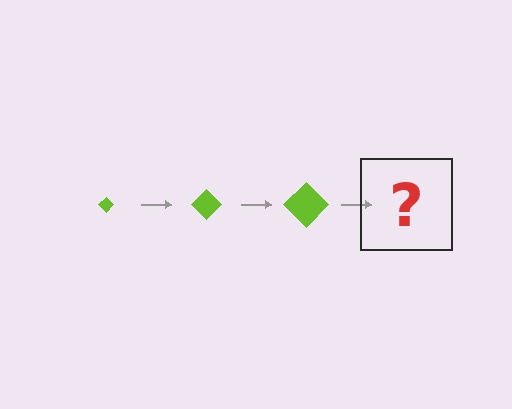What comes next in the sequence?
The next element should be a lime diamond, larger than the previous one.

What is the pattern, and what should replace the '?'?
The pattern is that the diamond gets progressively larger each step. The '?' should be a lime diamond, larger than the previous one.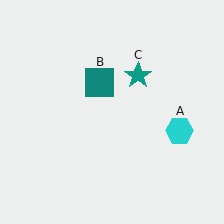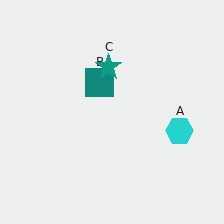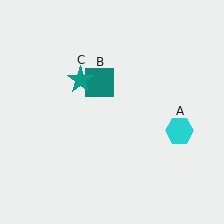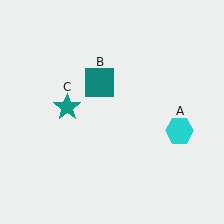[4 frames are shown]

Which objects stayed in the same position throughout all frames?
Cyan hexagon (object A) and teal square (object B) remained stationary.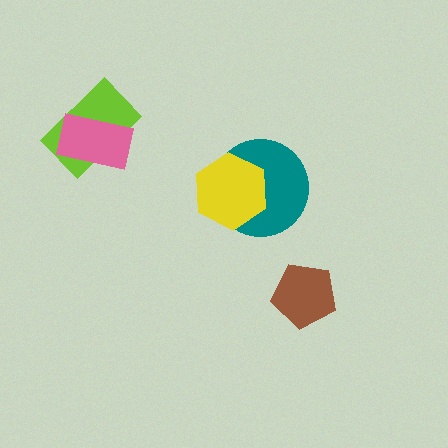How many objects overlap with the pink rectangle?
1 object overlaps with the pink rectangle.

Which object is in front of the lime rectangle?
The pink rectangle is in front of the lime rectangle.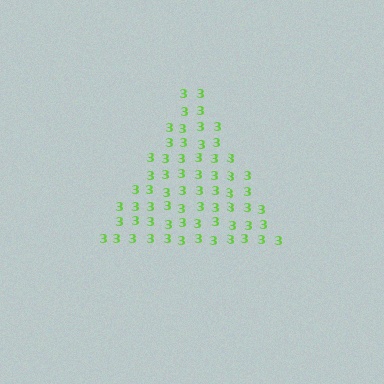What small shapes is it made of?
It is made of small digit 3's.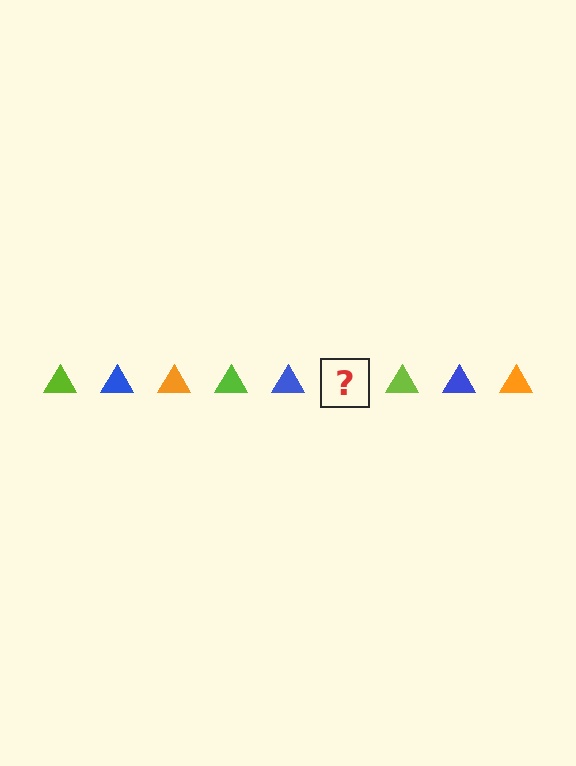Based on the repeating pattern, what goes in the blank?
The blank should be an orange triangle.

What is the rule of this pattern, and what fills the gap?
The rule is that the pattern cycles through lime, blue, orange triangles. The gap should be filled with an orange triangle.